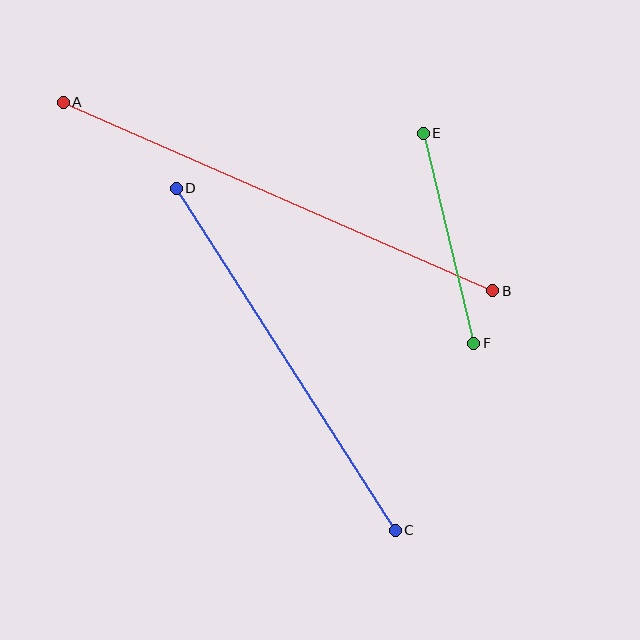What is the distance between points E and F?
The distance is approximately 216 pixels.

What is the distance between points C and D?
The distance is approximately 406 pixels.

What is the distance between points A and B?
The distance is approximately 469 pixels.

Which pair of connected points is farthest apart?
Points A and B are farthest apart.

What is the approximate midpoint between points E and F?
The midpoint is at approximately (448, 238) pixels.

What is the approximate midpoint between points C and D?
The midpoint is at approximately (286, 359) pixels.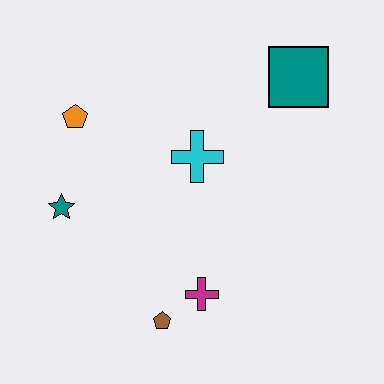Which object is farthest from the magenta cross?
The teal square is farthest from the magenta cross.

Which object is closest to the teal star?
The orange pentagon is closest to the teal star.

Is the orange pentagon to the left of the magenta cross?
Yes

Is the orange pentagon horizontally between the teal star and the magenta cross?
Yes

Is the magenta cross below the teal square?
Yes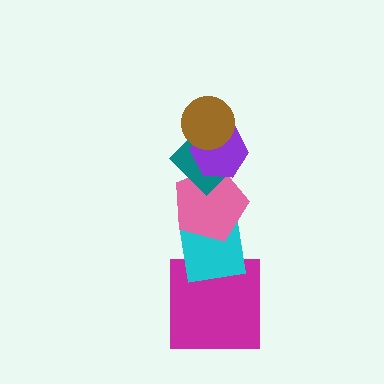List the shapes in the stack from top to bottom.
From top to bottom: the brown circle, the purple hexagon, the teal diamond, the pink pentagon, the cyan square, the magenta square.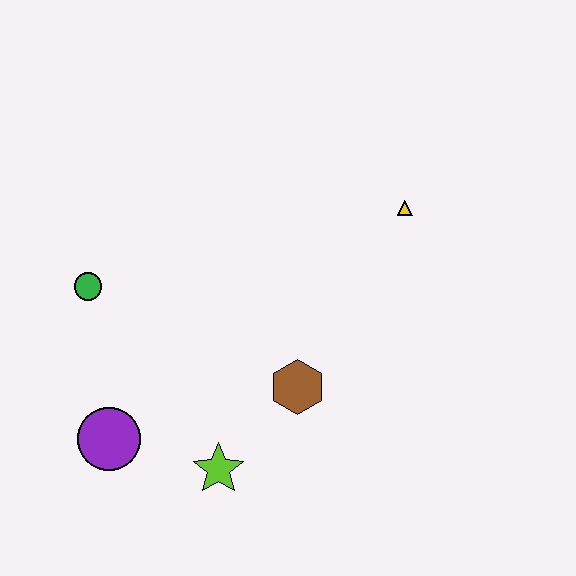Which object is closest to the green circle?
The purple circle is closest to the green circle.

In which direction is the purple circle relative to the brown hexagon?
The purple circle is to the left of the brown hexagon.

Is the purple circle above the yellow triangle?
No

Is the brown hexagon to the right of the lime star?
Yes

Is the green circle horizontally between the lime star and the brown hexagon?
No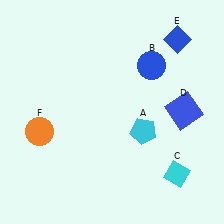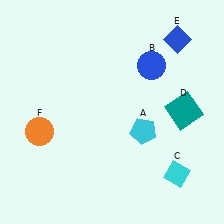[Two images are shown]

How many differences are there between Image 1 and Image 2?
There is 1 difference between the two images.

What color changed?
The square (D) changed from blue in Image 1 to teal in Image 2.